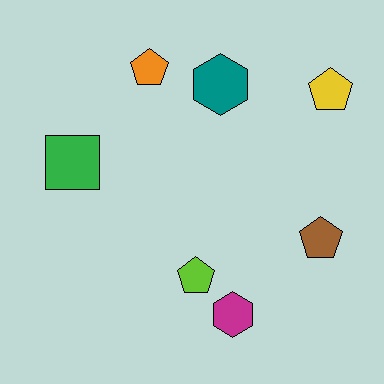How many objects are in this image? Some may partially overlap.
There are 7 objects.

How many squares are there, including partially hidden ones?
There is 1 square.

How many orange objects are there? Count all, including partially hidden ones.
There is 1 orange object.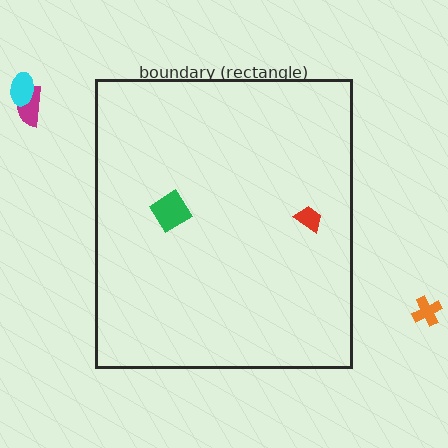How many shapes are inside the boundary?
2 inside, 3 outside.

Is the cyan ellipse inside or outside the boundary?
Outside.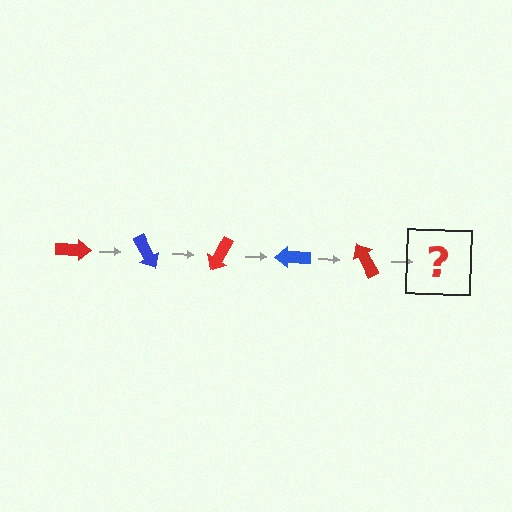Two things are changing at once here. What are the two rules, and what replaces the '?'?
The two rules are that it rotates 60 degrees each step and the color cycles through red and blue. The '?' should be a blue arrow, rotated 300 degrees from the start.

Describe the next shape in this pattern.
It should be a blue arrow, rotated 300 degrees from the start.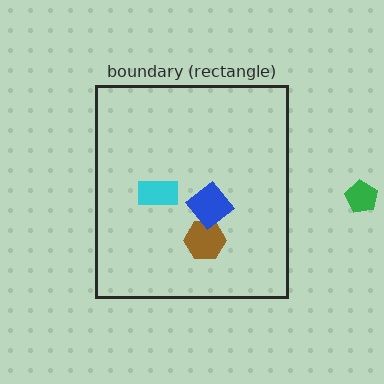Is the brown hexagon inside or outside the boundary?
Inside.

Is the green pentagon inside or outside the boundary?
Outside.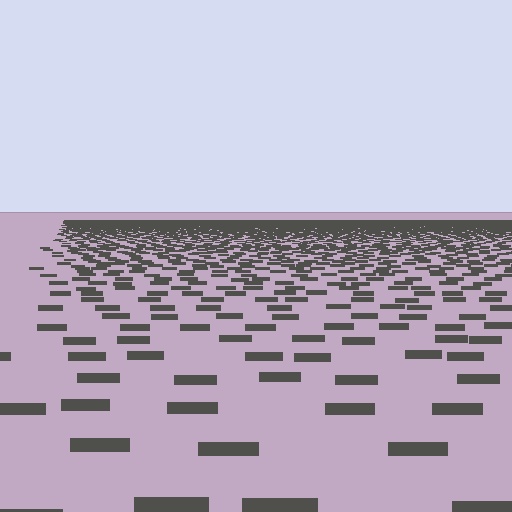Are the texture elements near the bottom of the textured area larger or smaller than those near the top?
Larger. Near the bottom, elements are closer to the viewer and appear at a bigger on-screen size.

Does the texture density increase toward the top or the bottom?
Density increases toward the top.